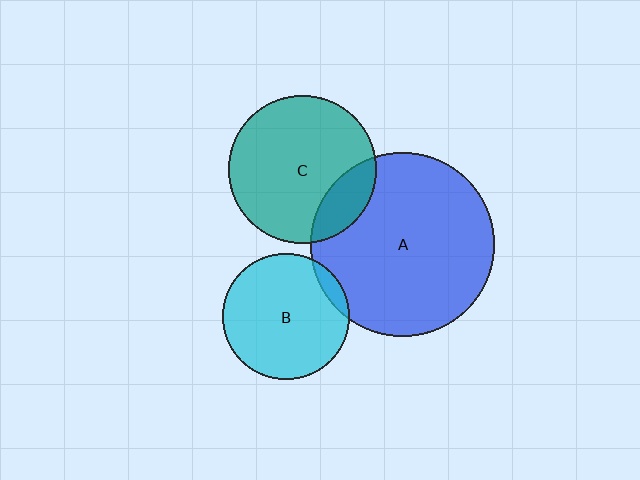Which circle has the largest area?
Circle A (blue).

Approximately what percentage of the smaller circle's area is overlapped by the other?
Approximately 15%.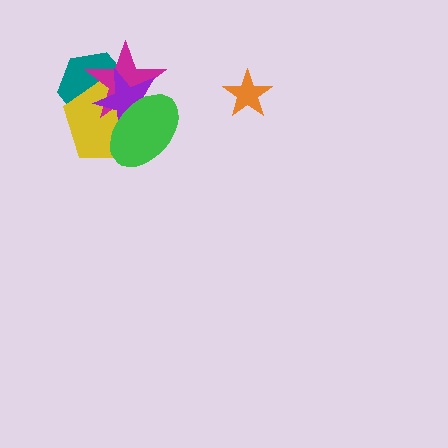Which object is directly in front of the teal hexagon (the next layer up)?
The yellow pentagon is directly in front of the teal hexagon.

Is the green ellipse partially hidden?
No, no other shape covers it.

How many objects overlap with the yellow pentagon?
4 objects overlap with the yellow pentagon.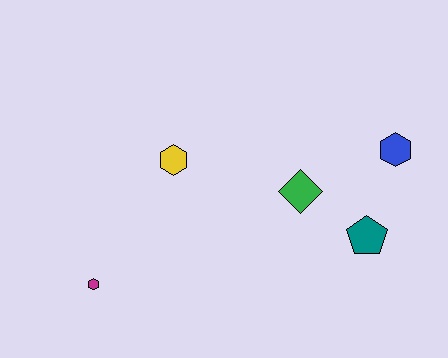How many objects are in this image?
There are 5 objects.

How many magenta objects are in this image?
There is 1 magenta object.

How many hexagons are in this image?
There are 3 hexagons.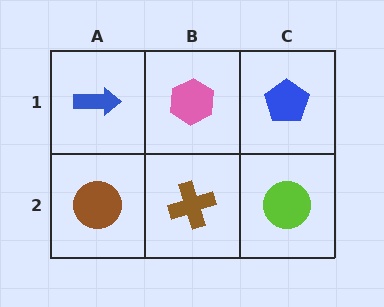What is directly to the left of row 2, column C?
A brown cross.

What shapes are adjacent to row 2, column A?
A blue arrow (row 1, column A), a brown cross (row 2, column B).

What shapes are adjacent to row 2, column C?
A blue pentagon (row 1, column C), a brown cross (row 2, column B).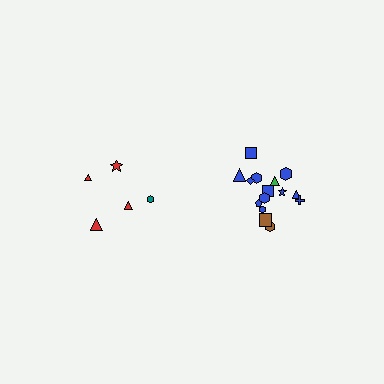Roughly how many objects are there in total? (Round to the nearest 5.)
Roughly 20 objects in total.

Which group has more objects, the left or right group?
The right group.